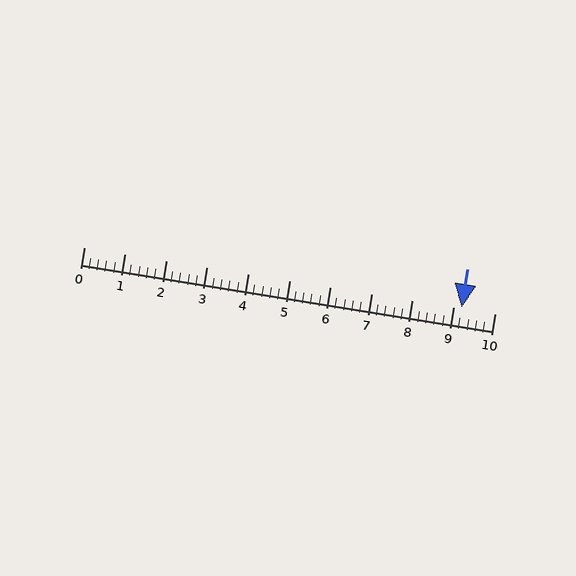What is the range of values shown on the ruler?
The ruler shows values from 0 to 10.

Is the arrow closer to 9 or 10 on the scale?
The arrow is closer to 9.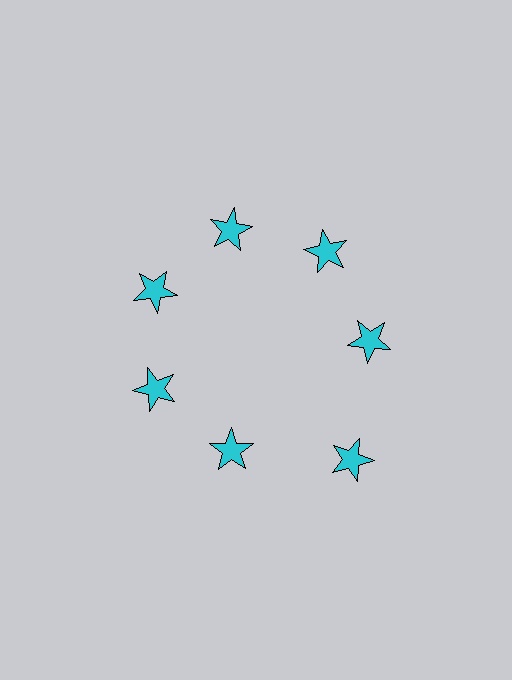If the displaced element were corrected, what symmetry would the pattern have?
It would have 7-fold rotational symmetry — the pattern would map onto itself every 51 degrees.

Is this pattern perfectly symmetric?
No. The 7 cyan stars are arranged in a ring, but one element near the 5 o'clock position is pushed outward from the center, breaking the 7-fold rotational symmetry.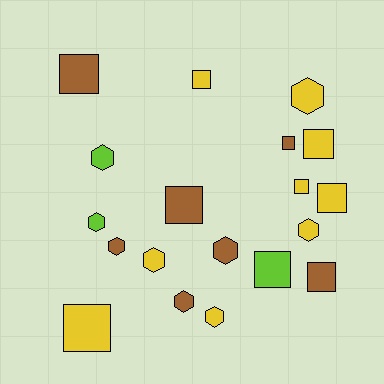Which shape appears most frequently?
Square, with 10 objects.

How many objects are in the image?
There are 19 objects.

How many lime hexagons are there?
There are 2 lime hexagons.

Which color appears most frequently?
Yellow, with 9 objects.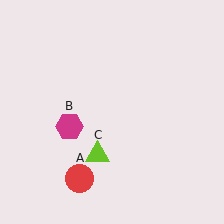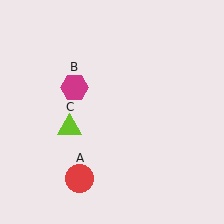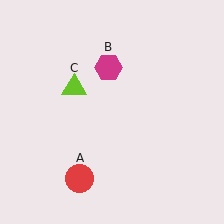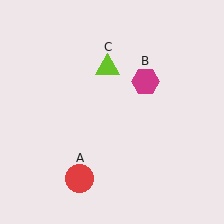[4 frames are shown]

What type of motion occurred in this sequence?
The magenta hexagon (object B), lime triangle (object C) rotated clockwise around the center of the scene.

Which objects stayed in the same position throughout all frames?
Red circle (object A) remained stationary.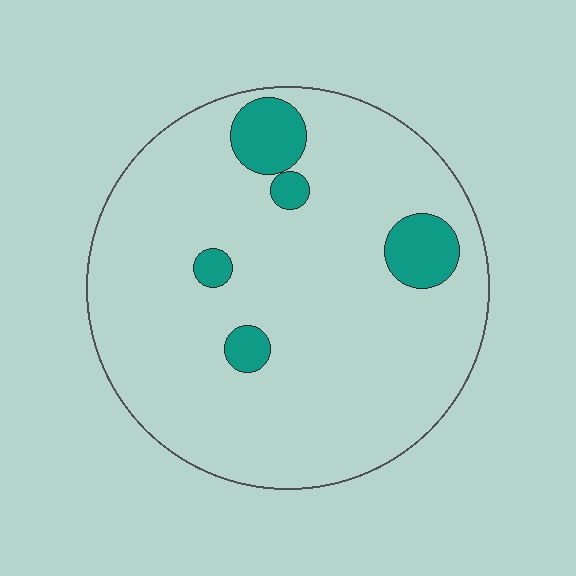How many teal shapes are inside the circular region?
5.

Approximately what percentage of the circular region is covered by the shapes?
Approximately 10%.